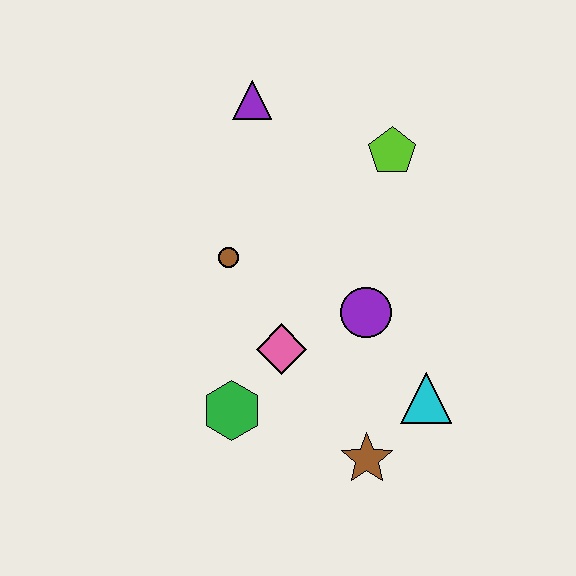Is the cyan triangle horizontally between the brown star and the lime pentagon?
No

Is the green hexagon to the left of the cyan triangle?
Yes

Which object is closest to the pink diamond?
The green hexagon is closest to the pink diamond.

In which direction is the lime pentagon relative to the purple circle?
The lime pentagon is above the purple circle.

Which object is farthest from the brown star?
The purple triangle is farthest from the brown star.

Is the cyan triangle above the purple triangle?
No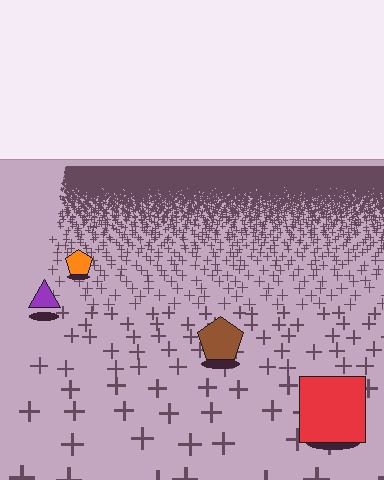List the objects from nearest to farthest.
From nearest to farthest: the red square, the brown pentagon, the purple triangle, the orange pentagon.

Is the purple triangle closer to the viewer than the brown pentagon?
No. The brown pentagon is closer — you can tell from the texture gradient: the ground texture is coarser near it.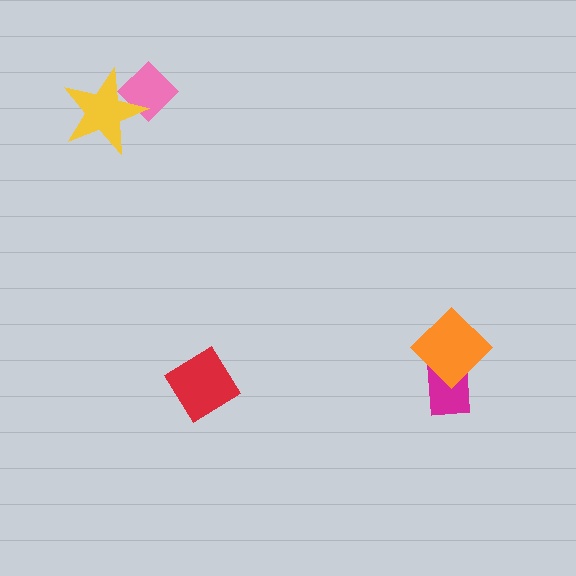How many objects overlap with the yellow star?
1 object overlaps with the yellow star.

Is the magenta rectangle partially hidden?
Yes, it is partially covered by another shape.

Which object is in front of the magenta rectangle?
The orange diamond is in front of the magenta rectangle.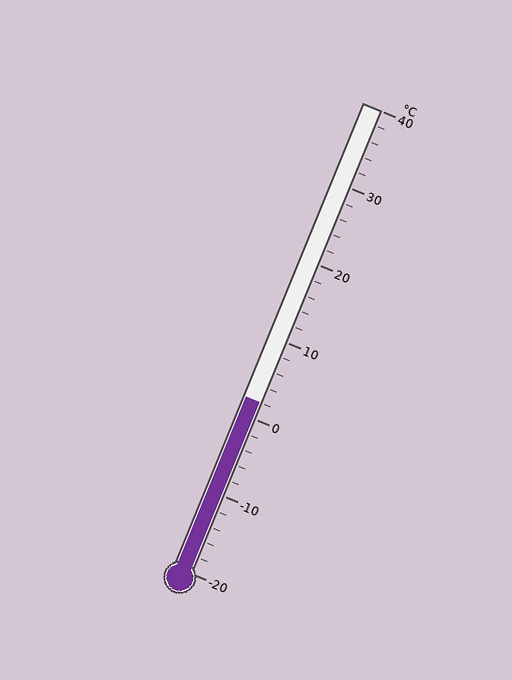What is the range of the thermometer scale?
The thermometer scale ranges from -20°C to 40°C.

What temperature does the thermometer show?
The thermometer shows approximately 2°C.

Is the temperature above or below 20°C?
The temperature is below 20°C.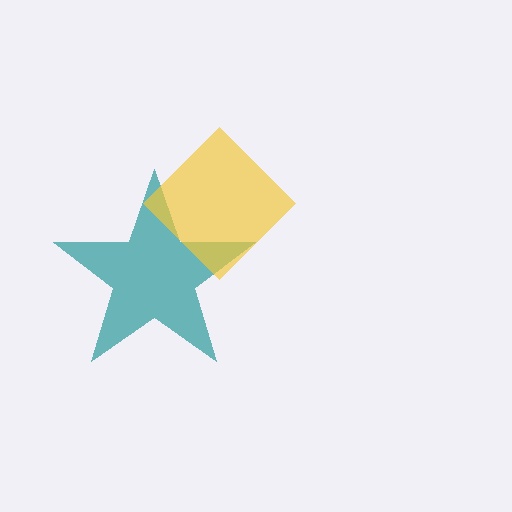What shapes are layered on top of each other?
The layered shapes are: a teal star, a yellow diamond.